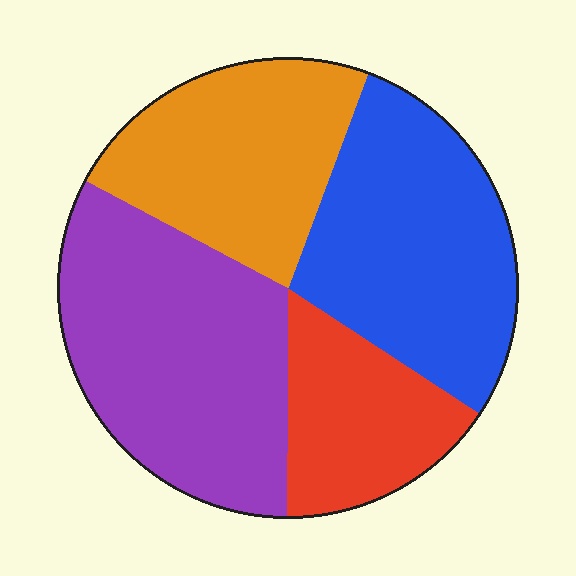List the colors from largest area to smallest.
From largest to smallest: purple, blue, orange, red.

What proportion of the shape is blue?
Blue takes up about one quarter (1/4) of the shape.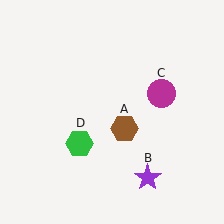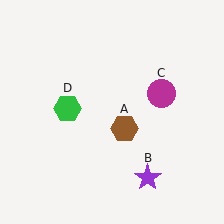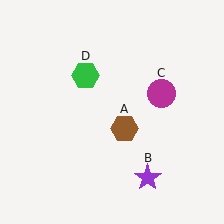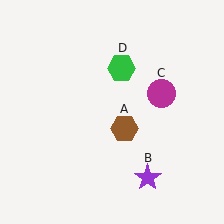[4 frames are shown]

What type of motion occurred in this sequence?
The green hexagon (object D) rotated clockwise around the center of the scene.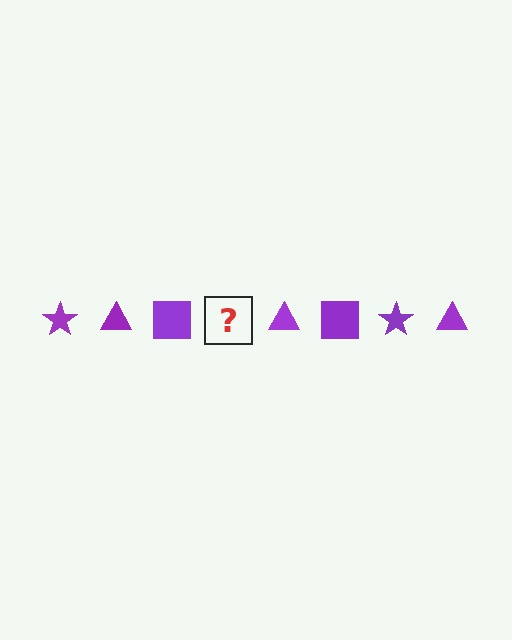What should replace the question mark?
The question mark should be replaced with a purple star.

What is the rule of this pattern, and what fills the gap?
The rule is that the pattern cycles through star, triangle, square shapes in purple. The gap should be filled with a purple star.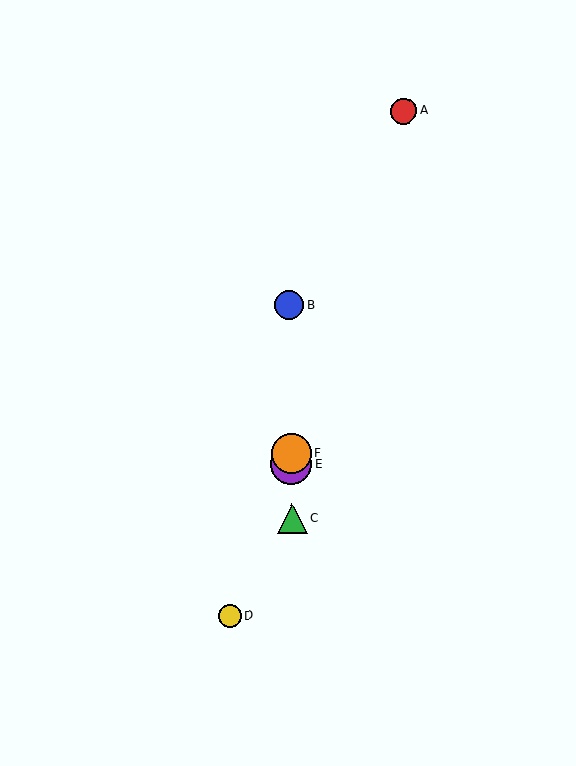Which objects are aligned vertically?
Objects B, C, E, F are aligned vertically.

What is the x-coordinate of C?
Object C is at x≈292.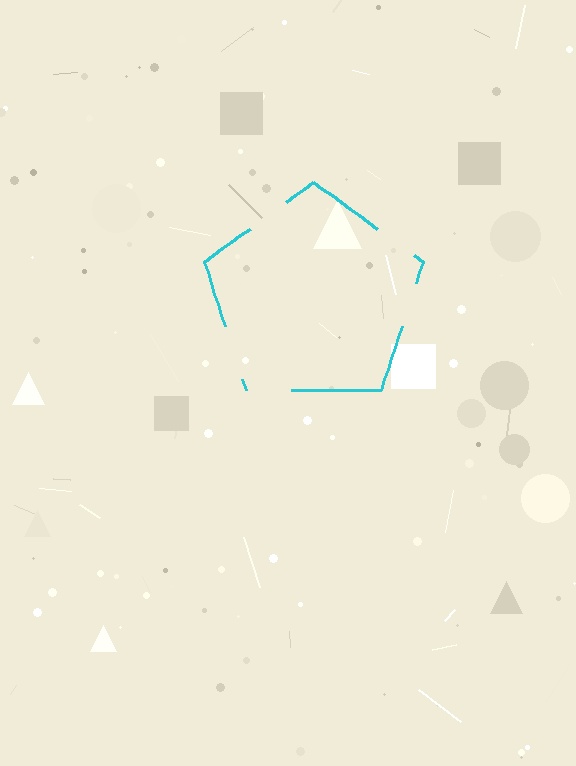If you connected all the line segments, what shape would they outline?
They would outline a pentagon.